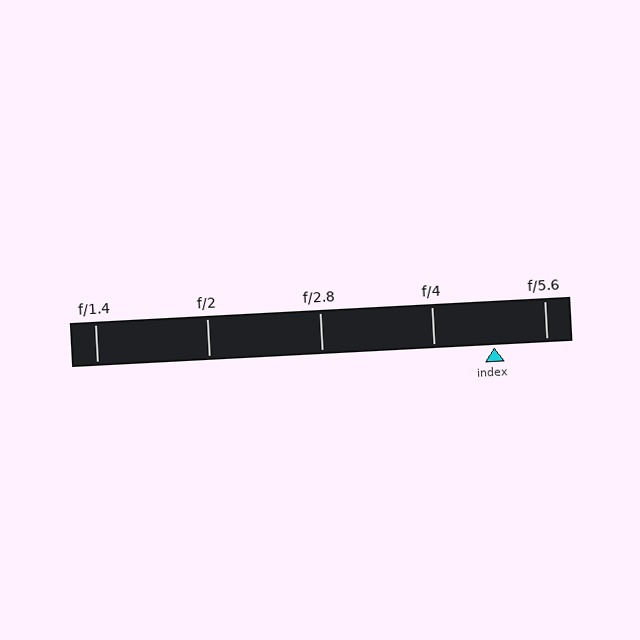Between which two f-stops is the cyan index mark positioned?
The index mark is between f/4 and f/5.6.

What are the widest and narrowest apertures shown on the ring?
The widest aperture shown is f/1.4 and the narrowest is f/5.6.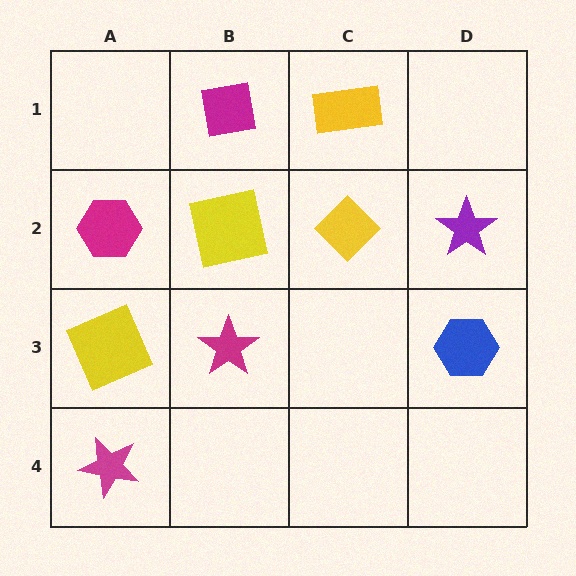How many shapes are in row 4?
1 shape.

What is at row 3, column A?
A yellow square.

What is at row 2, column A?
A magenta hexagon.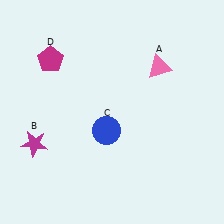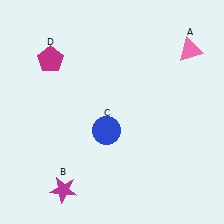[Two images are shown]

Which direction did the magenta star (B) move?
The magenta star (B) moved down.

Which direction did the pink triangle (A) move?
The pink triangle (A) moved right.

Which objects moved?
The objects that moved are: the pink triangle (A), the magenta star (B).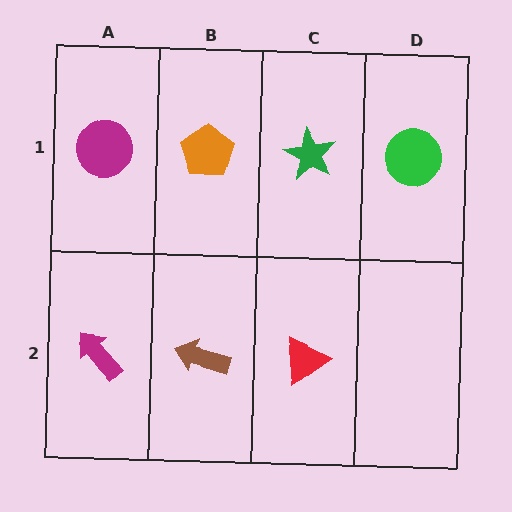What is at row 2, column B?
A brown arrow.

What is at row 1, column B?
An orange pentagon.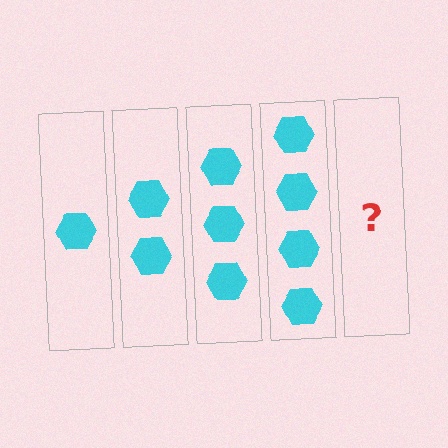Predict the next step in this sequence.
The next step is 5 hexagons.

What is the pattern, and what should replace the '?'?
The pattern is that each step adds one more hexagon. The '?' should be 5 hexagons.